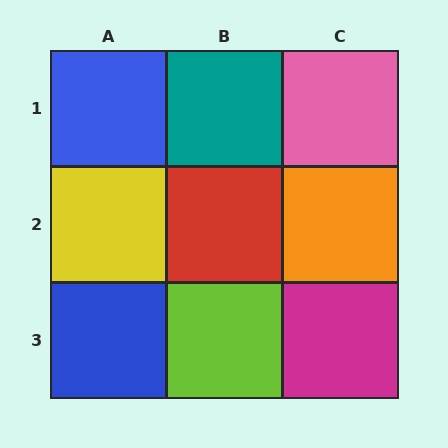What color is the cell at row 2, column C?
Orange.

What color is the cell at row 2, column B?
Red.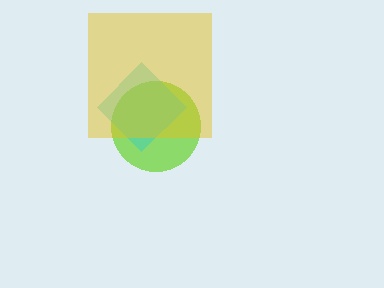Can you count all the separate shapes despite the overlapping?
Yes, there are 3 separate shapes.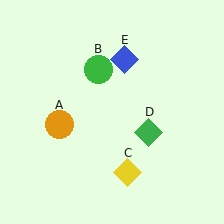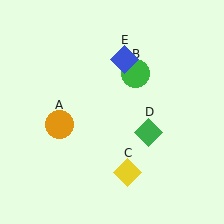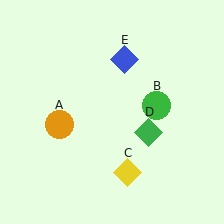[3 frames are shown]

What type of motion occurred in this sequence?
The green circle (object B) rotated clockwise around the center of the scene.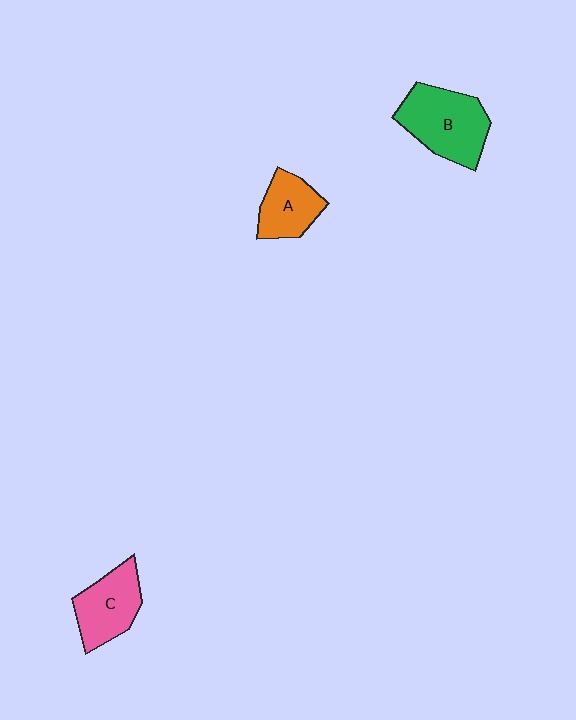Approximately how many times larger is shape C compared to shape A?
Approximately 1.2 times.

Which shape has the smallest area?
Shape A (orange).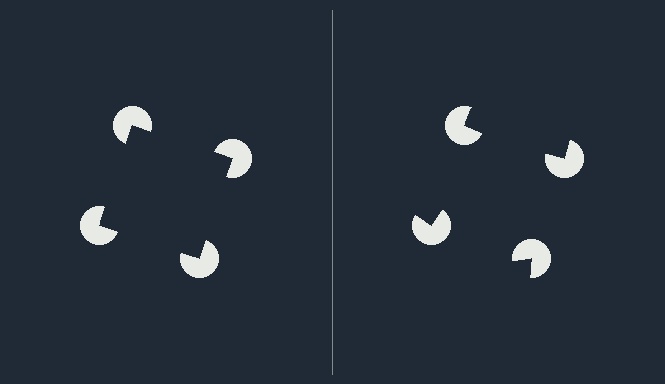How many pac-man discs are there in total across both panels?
8 — 4 on each side.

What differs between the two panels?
The pac-man discs are positioned identically on both sides; only the wedge orientations differ. On the left they align to a square; on the right they are misaligned.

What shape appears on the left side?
An illusory square.